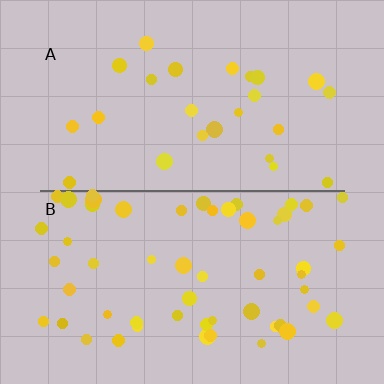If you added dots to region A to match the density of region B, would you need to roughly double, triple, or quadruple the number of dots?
Approximately double.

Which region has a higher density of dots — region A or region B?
B (the bottom).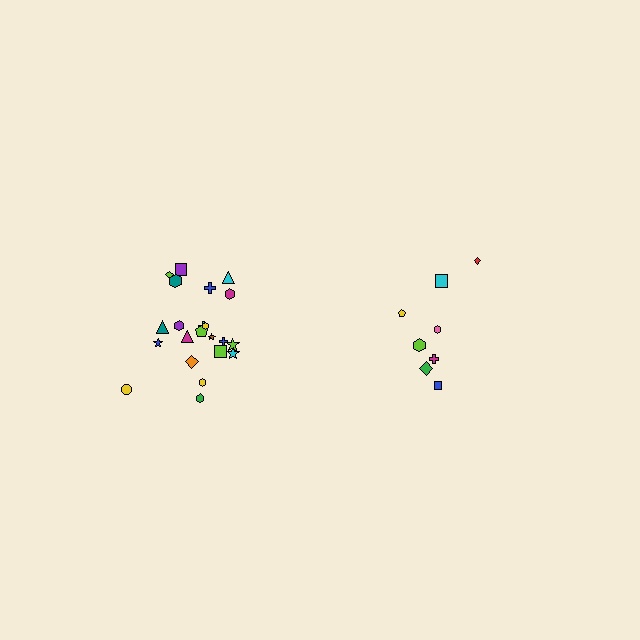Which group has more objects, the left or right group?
The left group.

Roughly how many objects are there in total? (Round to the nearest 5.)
Roughly 30 objects in total.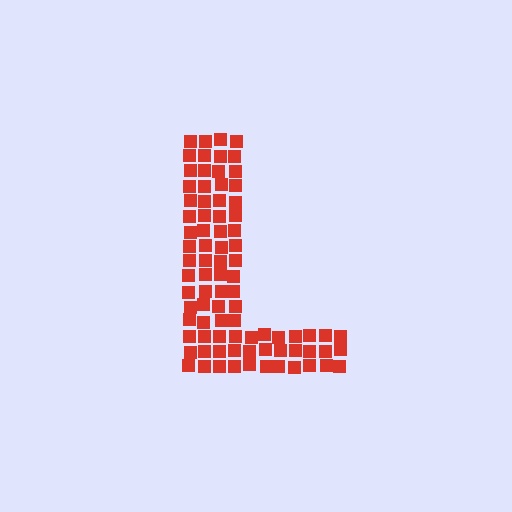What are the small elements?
The small elements are squares.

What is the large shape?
The large shape is the letter L.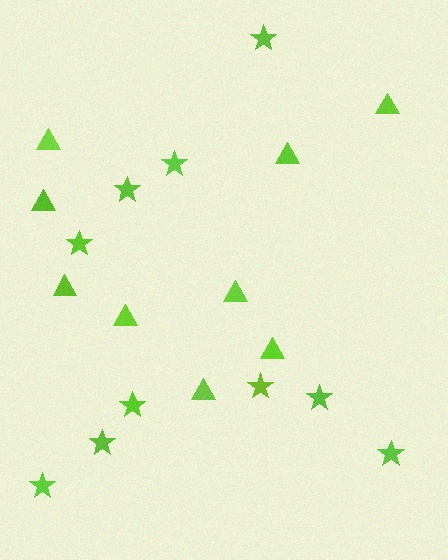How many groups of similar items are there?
There are 2 groups: one group of triangles (9) and one group of stars (10).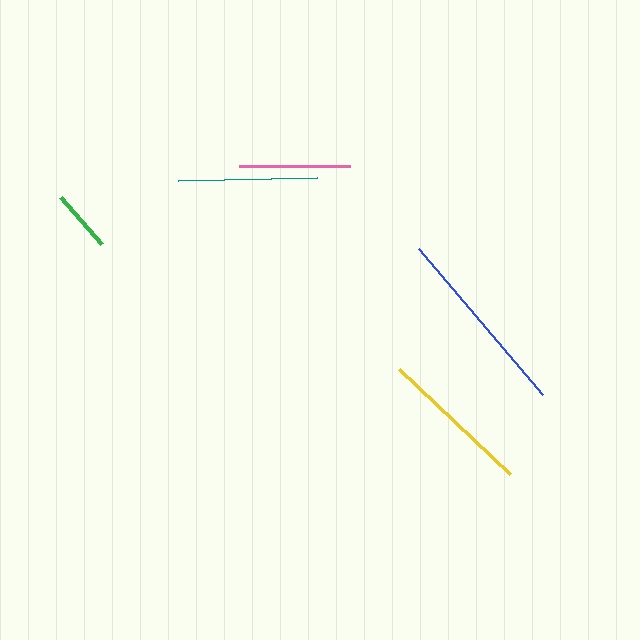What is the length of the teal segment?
The teal segment is approximately 139 pixels long.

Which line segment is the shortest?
The green line is the shortest at approximately 62 pixels.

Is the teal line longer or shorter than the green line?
The teal line is longer than the green line.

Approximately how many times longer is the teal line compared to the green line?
The teal line is approximately 2.2 times the length of the green line.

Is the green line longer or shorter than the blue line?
The blue line is longer than the green line.